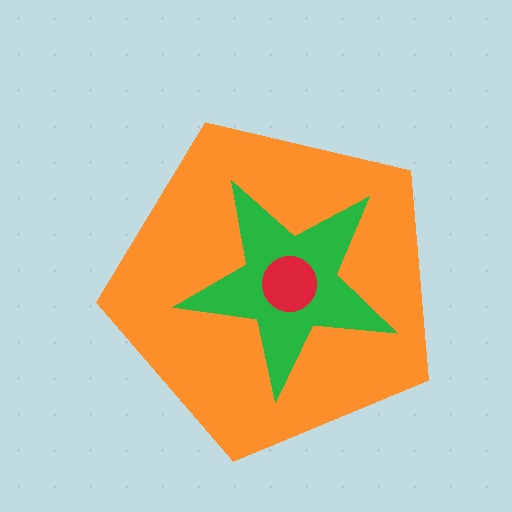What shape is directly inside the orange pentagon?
The green star.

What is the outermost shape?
The orange pentagon.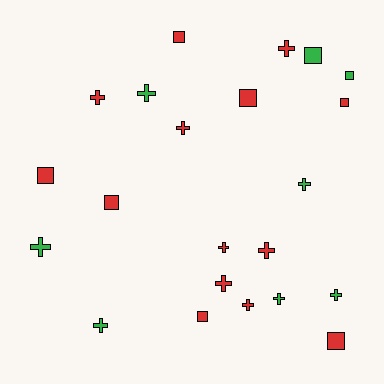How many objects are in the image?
There are 22 objects.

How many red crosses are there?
There are 7 red crosses.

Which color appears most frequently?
Red, with 14 objects.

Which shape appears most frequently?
Cross, with 13 objects.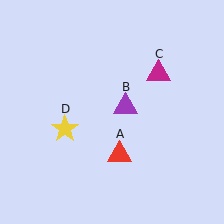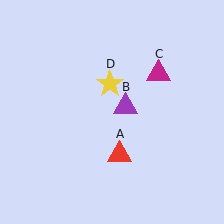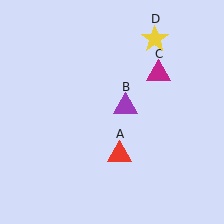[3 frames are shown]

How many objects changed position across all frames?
1 object changed position: yellow star (object D).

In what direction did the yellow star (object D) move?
The yellow star (object D) moved up and to the right.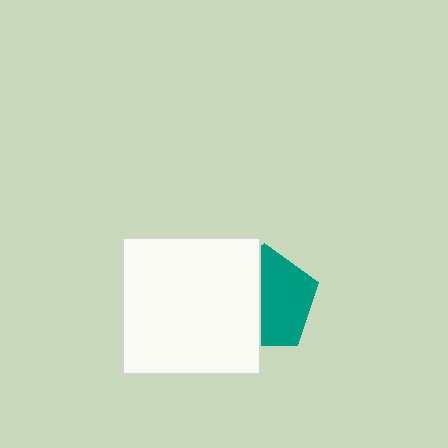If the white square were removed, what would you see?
You would see the complete teal pentagon.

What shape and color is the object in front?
The object in front is a white square.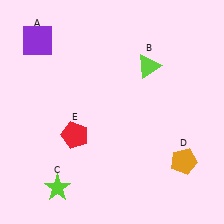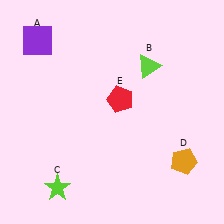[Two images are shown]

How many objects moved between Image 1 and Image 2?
1 object moved between the two images.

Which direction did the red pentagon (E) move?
The red pentagon (E) moved right.